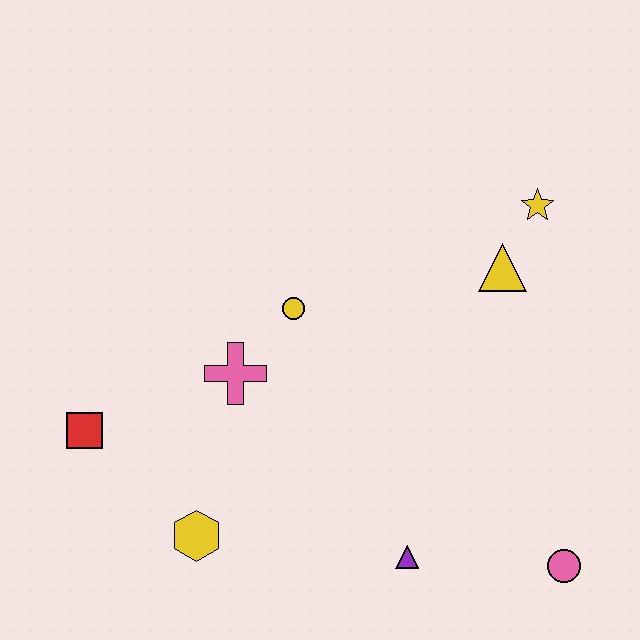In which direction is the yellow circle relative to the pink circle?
The yellow circle is to the left of the pink circle.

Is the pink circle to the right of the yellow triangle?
Yes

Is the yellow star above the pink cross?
Yes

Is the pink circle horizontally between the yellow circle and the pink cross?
No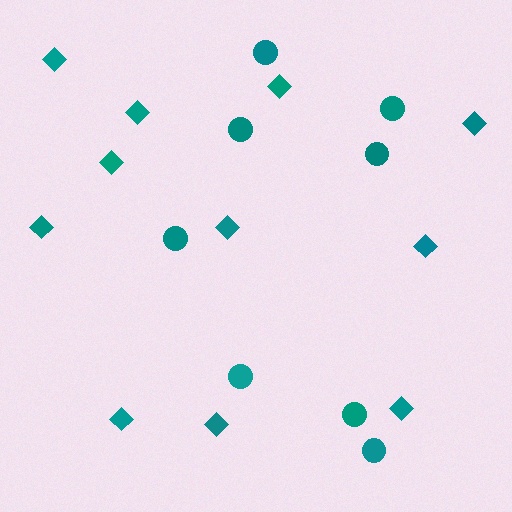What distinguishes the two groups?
There are 2 groups: one group of diamonds (11) and one group of circles (8).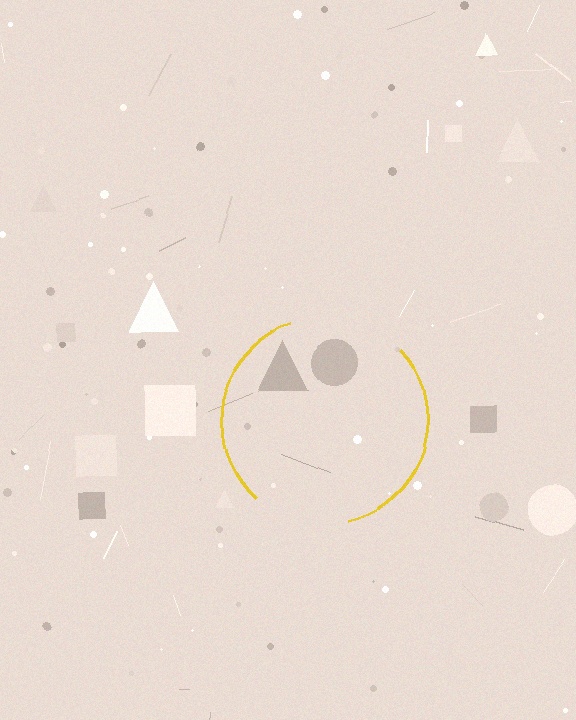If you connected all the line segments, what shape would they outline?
They would outline a circle.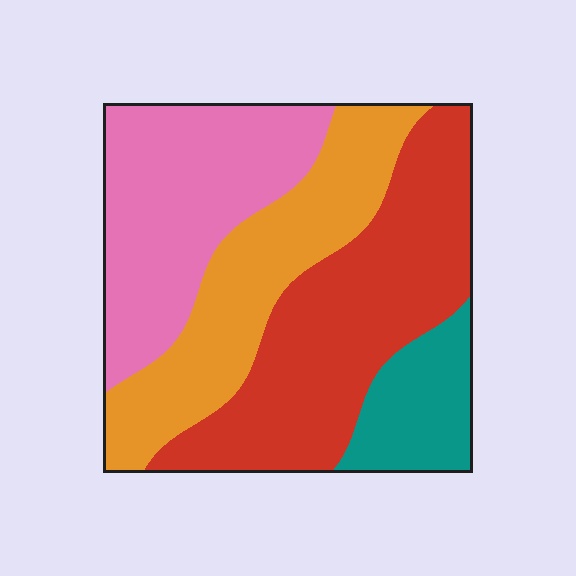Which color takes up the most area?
Red, at roughly 35%.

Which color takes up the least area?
Teal, at roughly 10%.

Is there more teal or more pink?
Pink.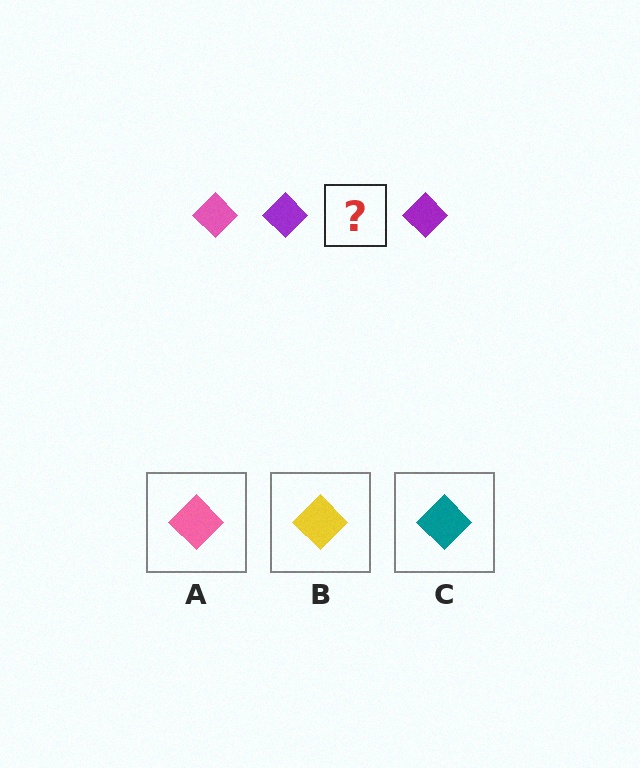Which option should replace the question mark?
Option A.